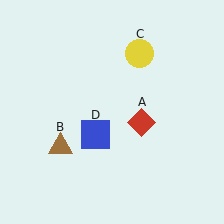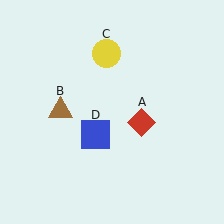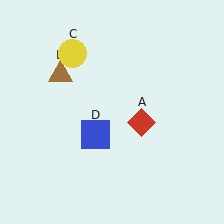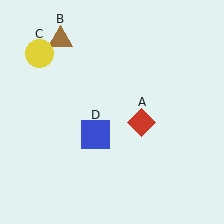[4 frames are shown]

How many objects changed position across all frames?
2 objects changed position: brown triangle (object B), yellow circle (object C).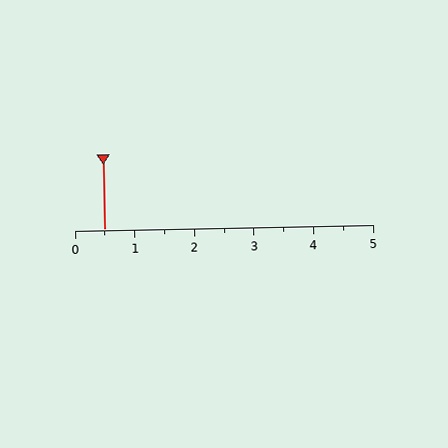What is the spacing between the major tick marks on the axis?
The major ticks are spaced 1 apart.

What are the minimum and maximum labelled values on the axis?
The axis runs from 0 to 5.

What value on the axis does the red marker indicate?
The marker indicates approximately 0.5.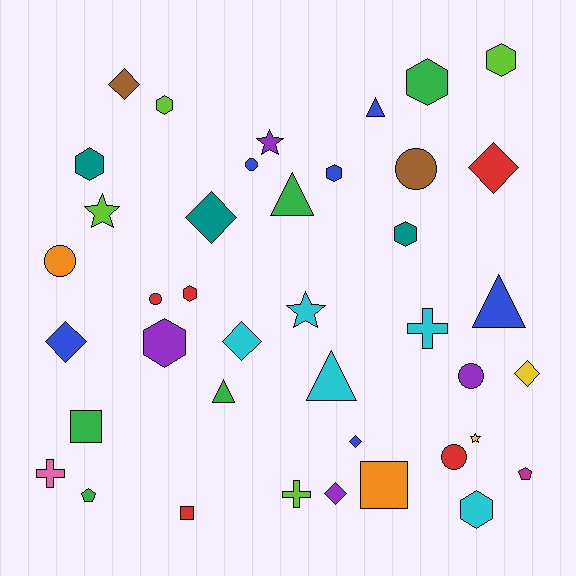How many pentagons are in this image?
There are 2 pentagons.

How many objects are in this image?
There are 40 objects.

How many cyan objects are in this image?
There are 5 cyan objects.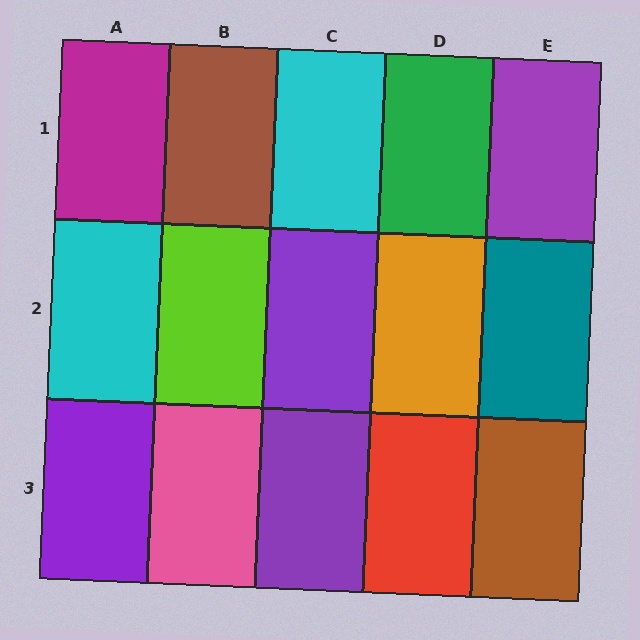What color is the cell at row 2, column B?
Lime.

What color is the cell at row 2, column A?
Cyan.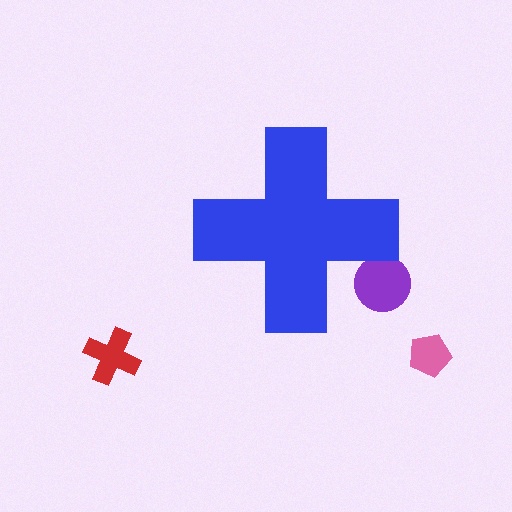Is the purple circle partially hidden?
Yes, the purple circle is partially hidden behind the blue cross.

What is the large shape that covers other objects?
A blue cross.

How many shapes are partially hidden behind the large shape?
1 shape is partially hidden.